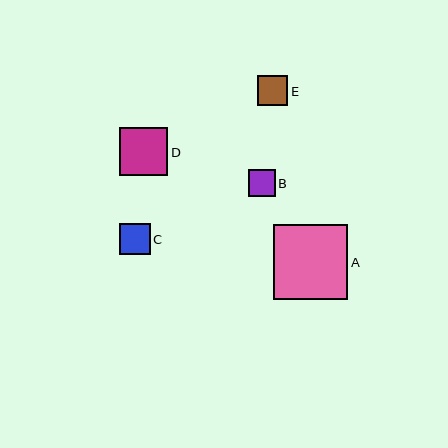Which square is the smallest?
Square B is the smallest with a size of approximately 27 pixels.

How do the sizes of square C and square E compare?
Square C and square E are approximately the same size.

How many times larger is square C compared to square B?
Square C is approximately 1.2 times the size of square B.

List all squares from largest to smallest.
From largest to smallest: A, D, C, E, B.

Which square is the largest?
Square A is the largest with a size of approximately 74 pixels.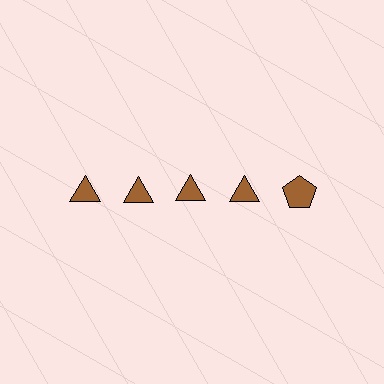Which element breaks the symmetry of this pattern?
The brown pentagon in the top row, rightmost column breaks the symmetry. All other shapes are brown triangles.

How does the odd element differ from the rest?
It has a different shape: pentagon instead of triangle.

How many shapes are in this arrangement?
There are 5 shapes arranged in a grid pattern.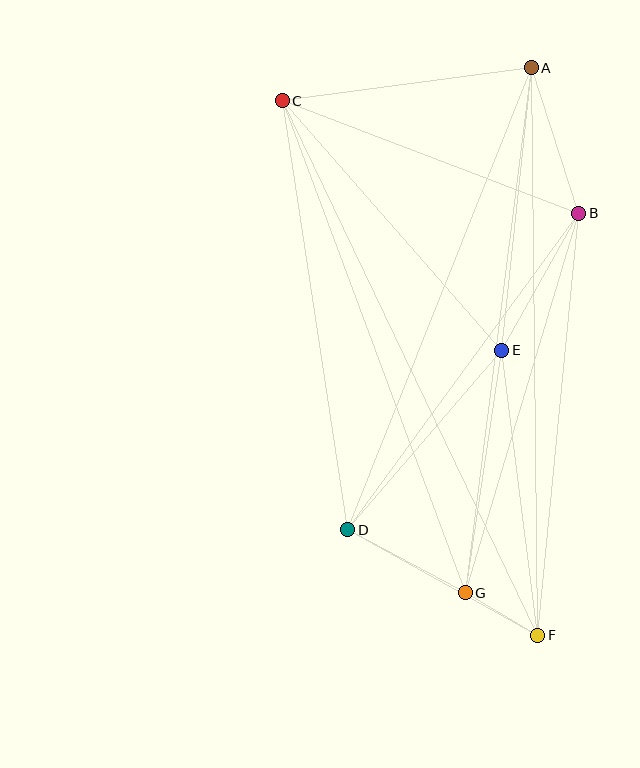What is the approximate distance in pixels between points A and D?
The distance between A and D is approximately 497 pixels.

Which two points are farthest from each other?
Points C and F are farthest from each other.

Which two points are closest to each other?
Points F and G are closest to each other.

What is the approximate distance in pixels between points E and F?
The distance between E and F is approximately 287 pixels.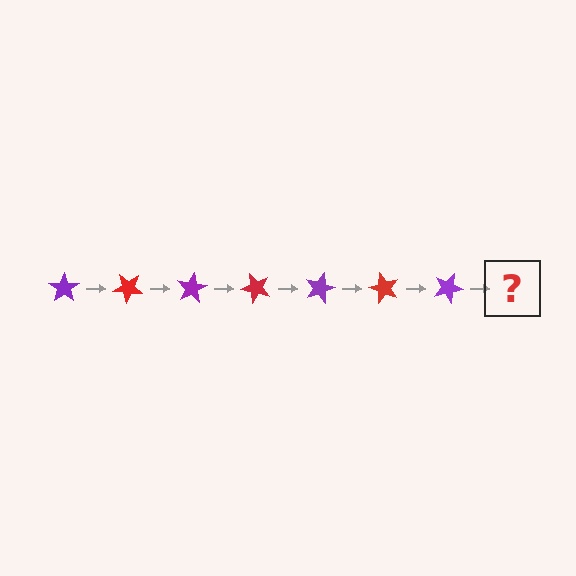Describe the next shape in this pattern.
It should be a red star, rotated 280 degrees from the start.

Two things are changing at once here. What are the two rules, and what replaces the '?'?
The two rules are that it rotates 40 degrees each step and the color cycles through purple and red. The '?' should be a red star, rotated 280 degrees from the start.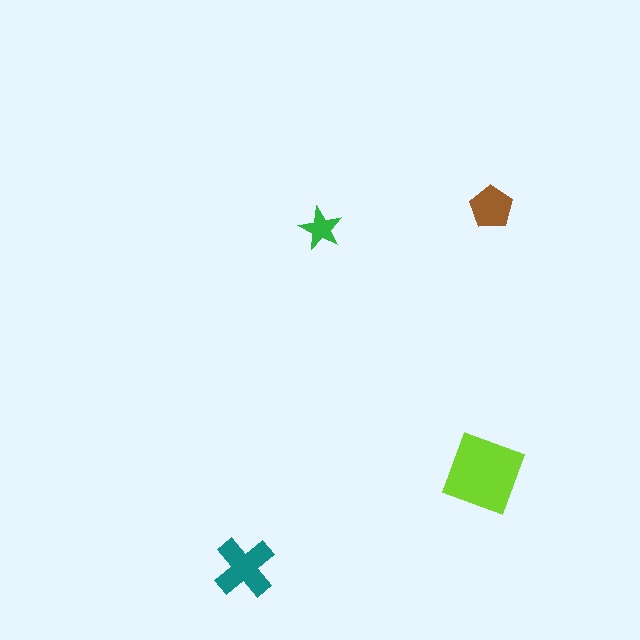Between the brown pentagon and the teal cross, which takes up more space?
The teal cross.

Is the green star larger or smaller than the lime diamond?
Smaller.